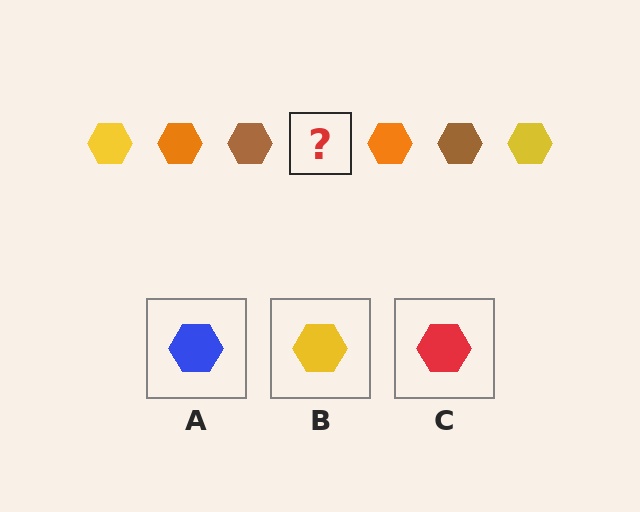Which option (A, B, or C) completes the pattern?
B.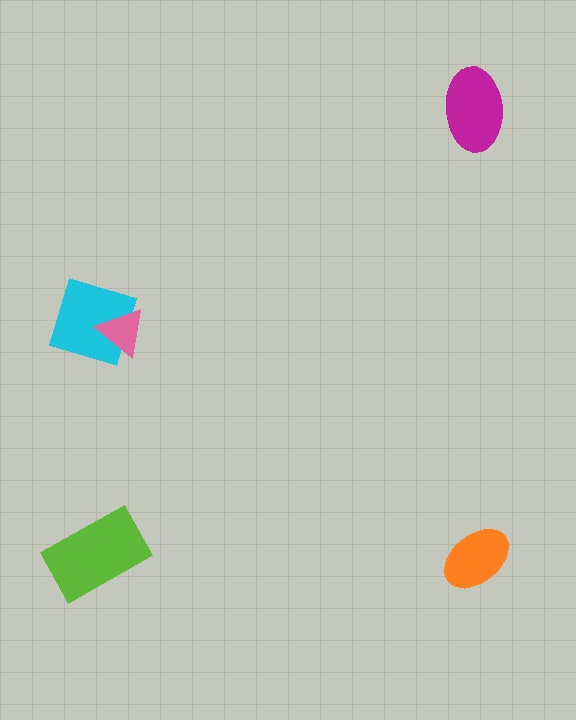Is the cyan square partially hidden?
Yes, it is partially covered by another shape.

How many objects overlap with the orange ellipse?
0 objects overlap with the orange ellipse.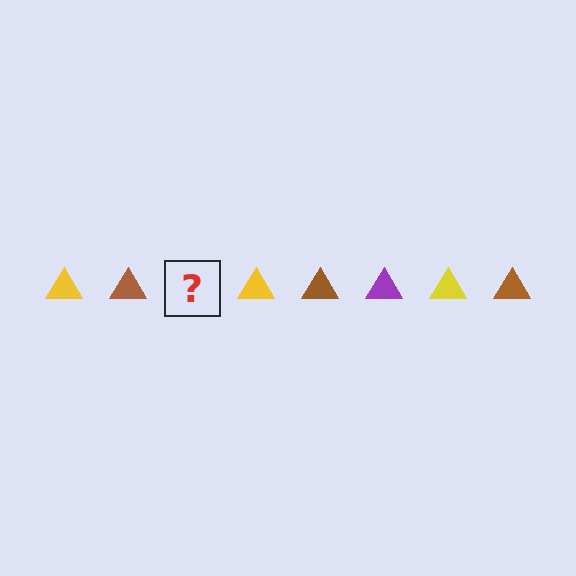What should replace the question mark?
The question mark should be replaced with a purple triangle.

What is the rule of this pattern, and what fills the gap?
The rule is that the pattern cycles through yellow, brown, purple triangles. The gap should be filled with a purple triangle.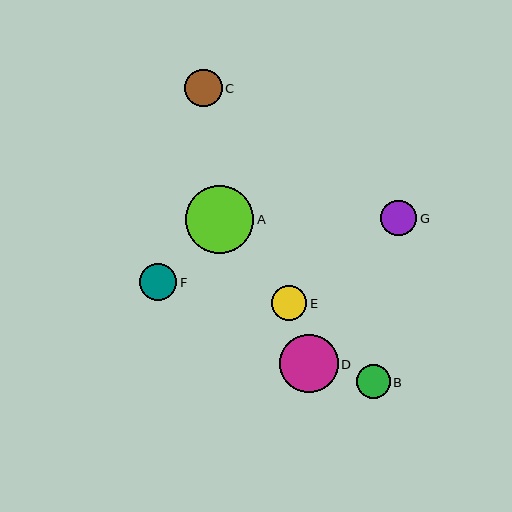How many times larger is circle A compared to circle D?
Circle A is approximately 1.2 times the size of circle D.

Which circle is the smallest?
Circle B is the smallest with a size of approximately 34 pixels.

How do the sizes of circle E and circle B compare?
Circle E and circle B are approximately the same size.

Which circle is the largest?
Circle A is the largest with a size of approximately 68 pixels.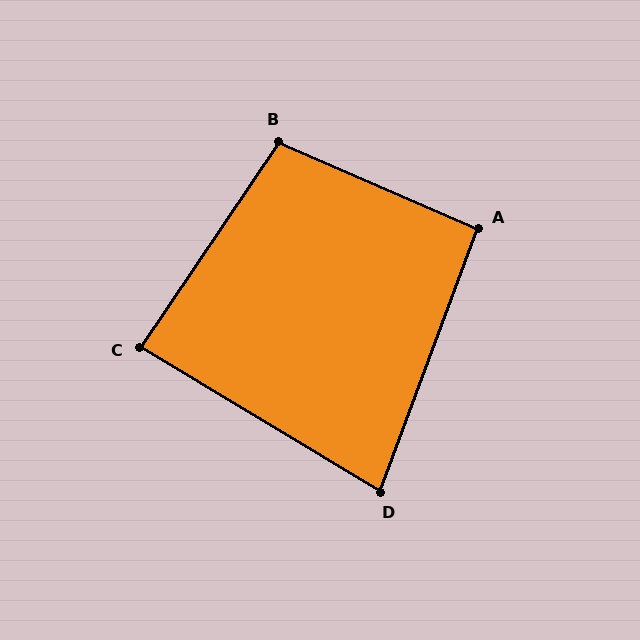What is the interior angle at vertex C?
Approximately 87 degrees (approximately right).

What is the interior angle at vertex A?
Approximately 93 degrees (approximately right).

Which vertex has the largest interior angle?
B, at approximately 101 degrees.